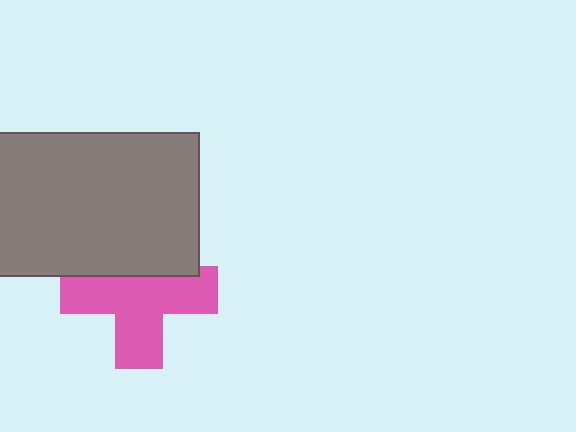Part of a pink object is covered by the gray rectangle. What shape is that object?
It is a cross.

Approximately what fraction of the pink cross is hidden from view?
Roughly 33% of the pink cross is hidden behind the gray rectangle.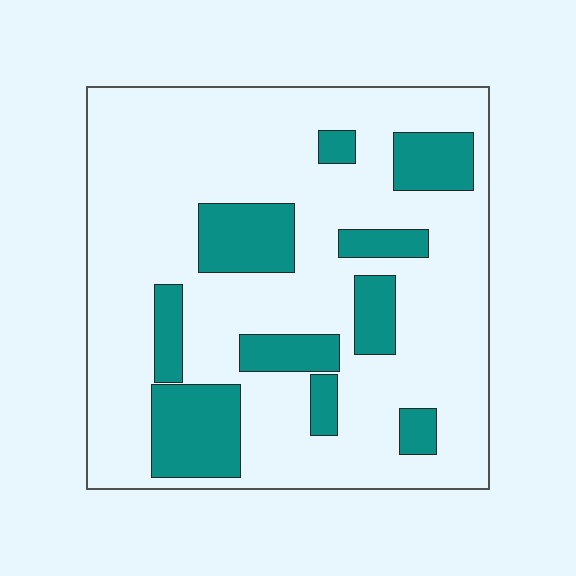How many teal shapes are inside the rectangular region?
10.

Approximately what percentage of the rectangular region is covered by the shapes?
Approximately 25%.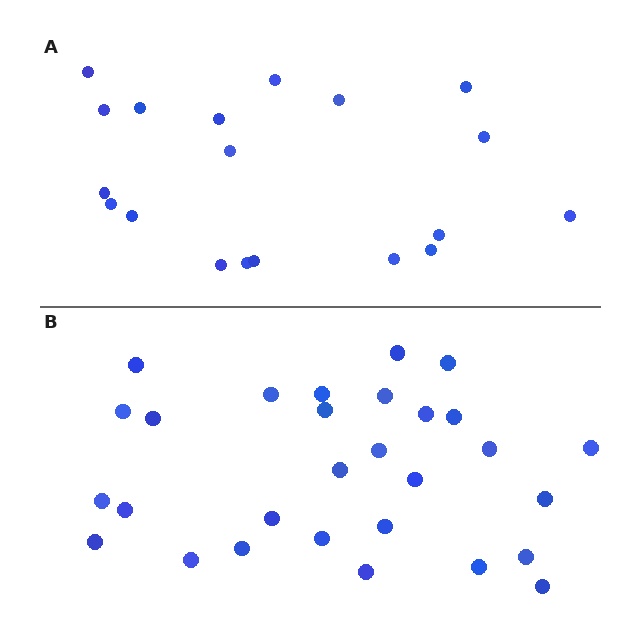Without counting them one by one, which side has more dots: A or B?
Region B (the bottom region) has more dots.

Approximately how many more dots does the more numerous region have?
Region B has roughly 10 or so more dots than region A.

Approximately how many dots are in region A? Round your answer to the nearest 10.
About 20 dots. (The exact count is 19, which rounds to 20.)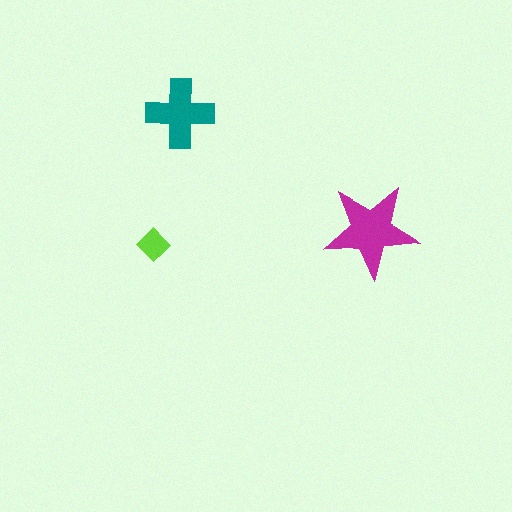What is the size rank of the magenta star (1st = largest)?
1st.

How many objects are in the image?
There are 3 objects in the image.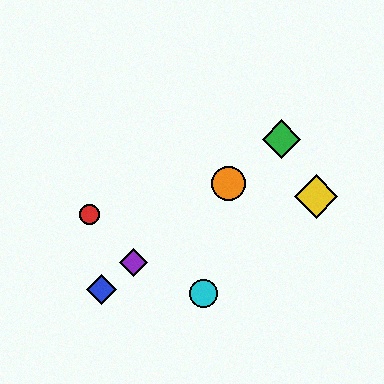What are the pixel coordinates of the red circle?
The red circle is at (89, 215).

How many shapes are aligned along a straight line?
4 shapes (the blue diamond, the green diamond, the purple diamond, the orange circle) are aligned along a straight line.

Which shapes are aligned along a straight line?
The blue diamond, the green diamond, the purple diamond, the orange circle are aligned along a straight line.